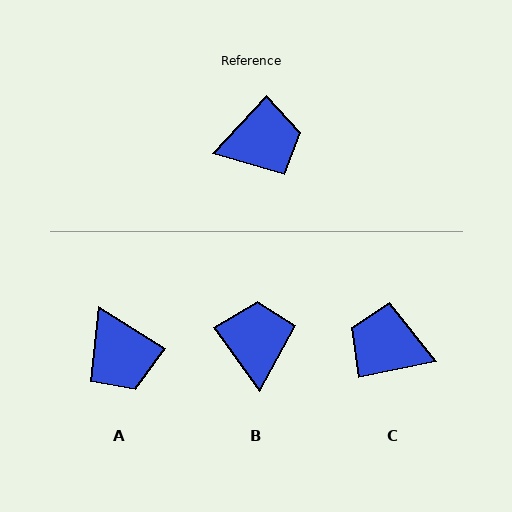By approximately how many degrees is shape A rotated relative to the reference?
Approximately 80 degrees clockwise.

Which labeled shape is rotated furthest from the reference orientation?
C, about 144 degrees away.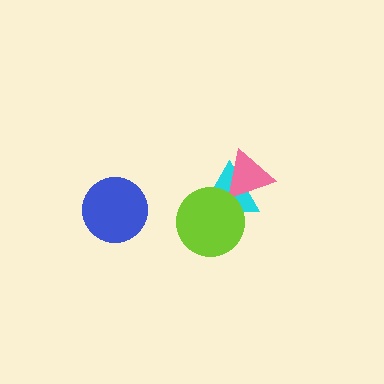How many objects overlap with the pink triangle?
1 object overlaps with the pink triangle.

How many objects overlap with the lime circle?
1 object overlaps with the lime circle.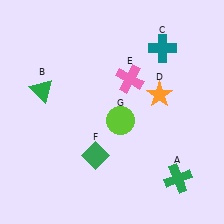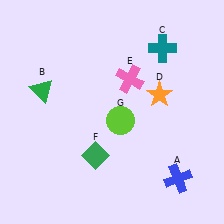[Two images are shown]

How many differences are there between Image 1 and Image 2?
There is 1 difference between the two images.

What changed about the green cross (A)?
In Image 1, A is green. In Image 2, it changed to blue.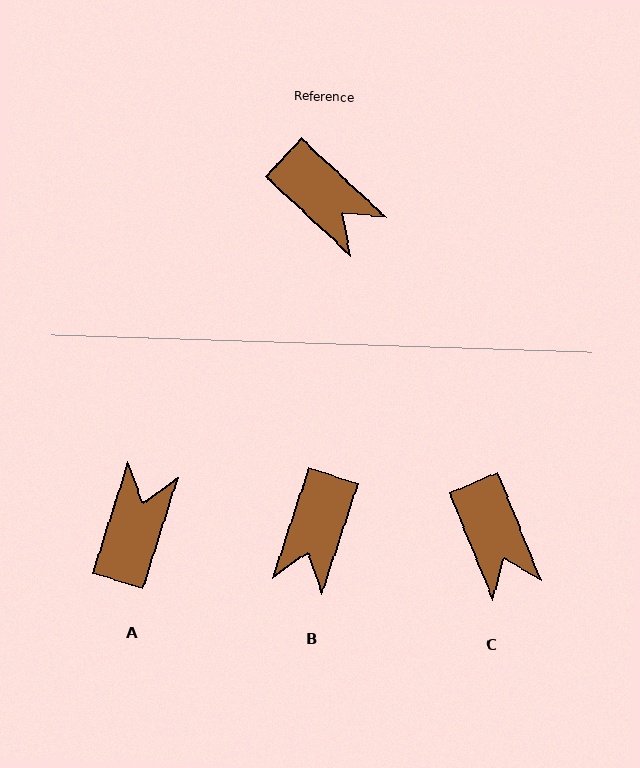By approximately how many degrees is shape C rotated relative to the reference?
Approximately 25 degrees clockwise.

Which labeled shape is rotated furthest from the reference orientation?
A, about 116 degrees away.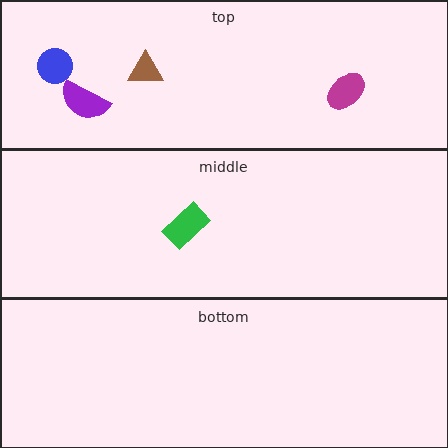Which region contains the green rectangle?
The middle region.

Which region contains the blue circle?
The top region.